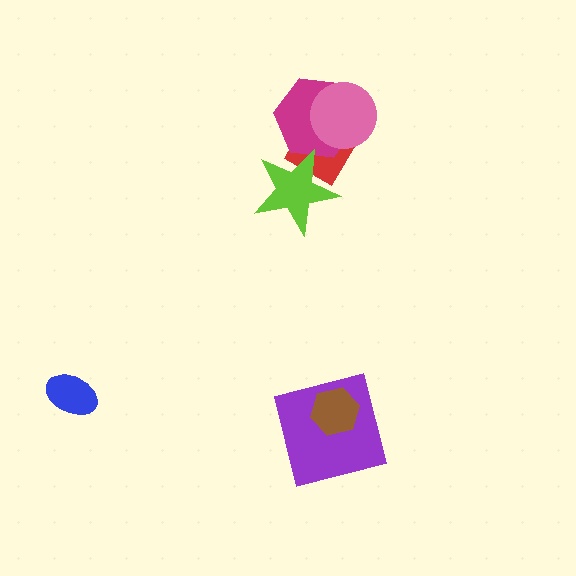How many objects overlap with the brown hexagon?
1 object overlaps with the brown hexagon.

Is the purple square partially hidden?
Yes, it is partially covered by another shape.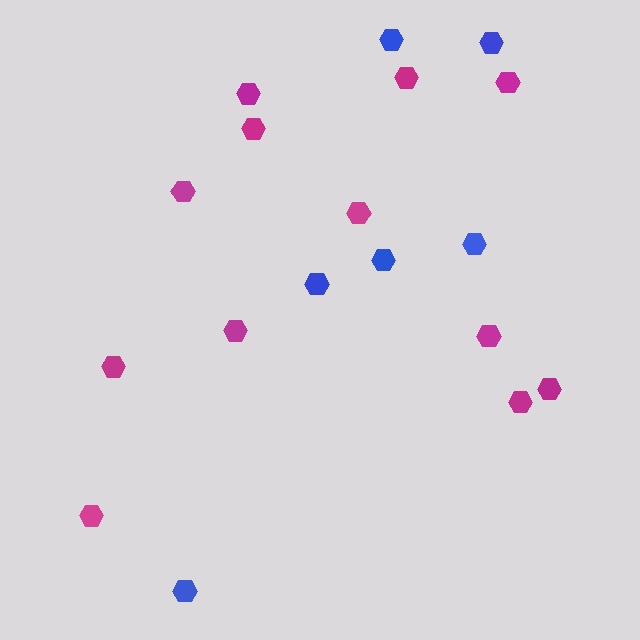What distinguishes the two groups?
There are 2 groups: one group of blue hexagons (6) and one group of magenta hexagons (12).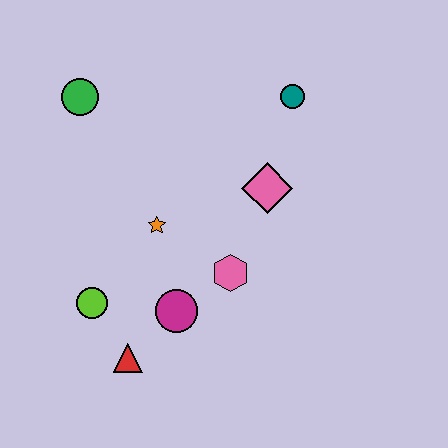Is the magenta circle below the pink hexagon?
Yes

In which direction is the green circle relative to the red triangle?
The green circle is above the red triangle.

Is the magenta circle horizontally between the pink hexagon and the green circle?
Yes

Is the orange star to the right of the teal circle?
No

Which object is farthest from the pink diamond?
The red triangle is farthest from the pink diamond.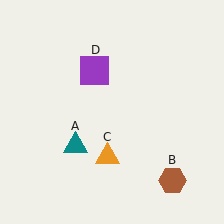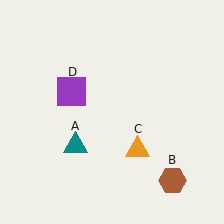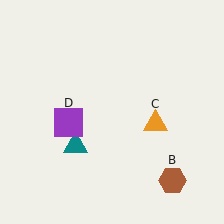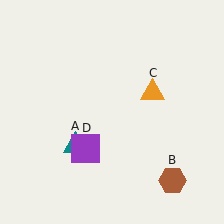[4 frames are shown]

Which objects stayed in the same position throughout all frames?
Teal triangle (object A) and brown hexagon (object B) remained stationary.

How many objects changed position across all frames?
2 objects changed position: orange triangle (object C), purple square (object D).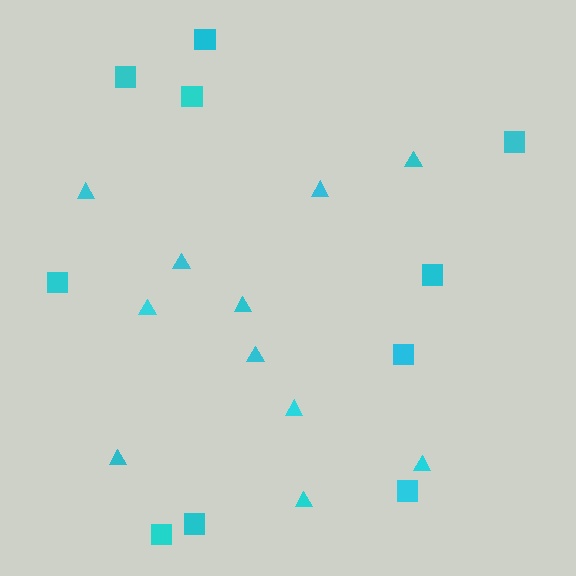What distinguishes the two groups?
There are 2 groups: one group of squares (10) and one group of triangles (11).